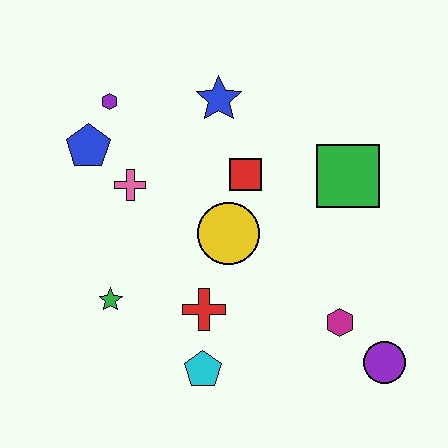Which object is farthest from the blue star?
The purple circle is farthest from the blue star.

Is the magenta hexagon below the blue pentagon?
Yes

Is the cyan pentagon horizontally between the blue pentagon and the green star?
No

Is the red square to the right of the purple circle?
No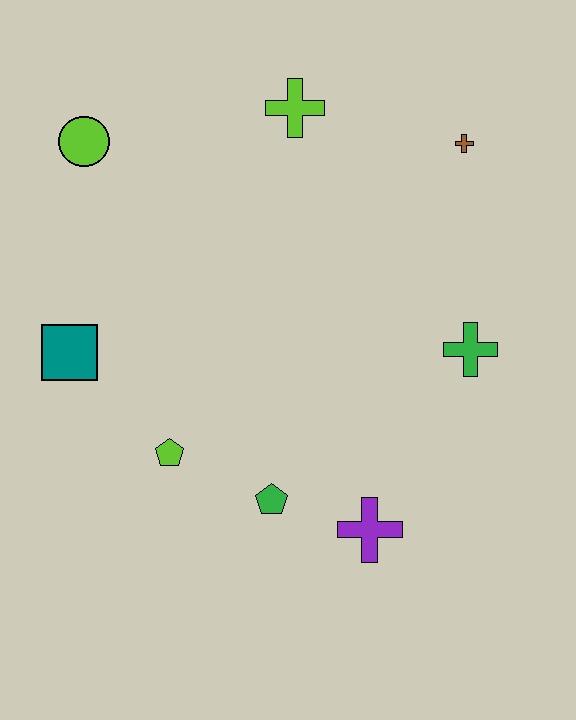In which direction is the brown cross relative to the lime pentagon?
The brown cross is above the lime pentagon.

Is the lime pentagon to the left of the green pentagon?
Yes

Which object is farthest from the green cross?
The lime circle is farthest from the green cross.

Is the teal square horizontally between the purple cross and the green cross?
No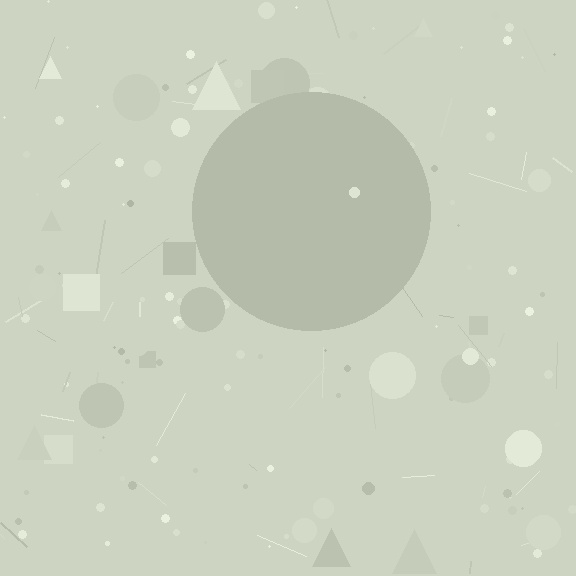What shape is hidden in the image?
A circle is hidden in the image.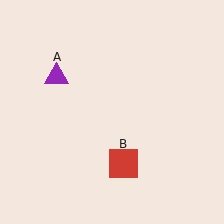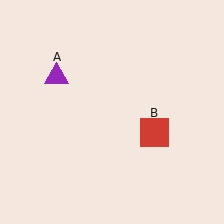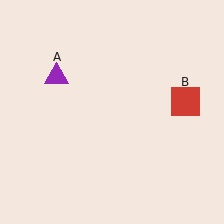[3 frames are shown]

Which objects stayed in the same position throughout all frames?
Purple triangle (object A) remained stationary.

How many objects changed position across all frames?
1 object changed position: red square (object B).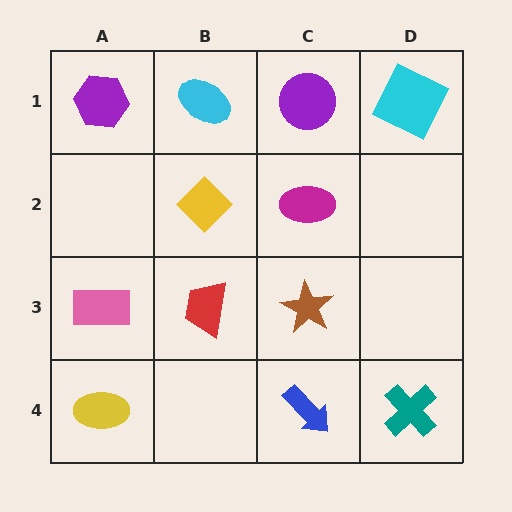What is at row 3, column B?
A red trapezoid.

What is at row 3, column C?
A brown star.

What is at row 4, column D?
A teal cross.